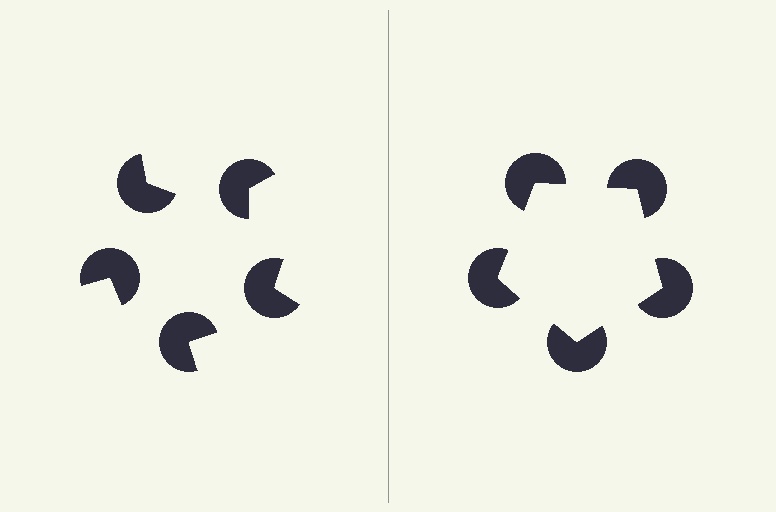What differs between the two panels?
The pac-man discs are positioned identically on both sides; only the wedge orientations differ. On the right they align to a pentagon; on the left they are misaligned.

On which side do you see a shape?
An illusory pentagon appears on the right side. On the left side the wedge cuts are rotated, so no coherent shape forms.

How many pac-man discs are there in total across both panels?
10 — 5 on each side.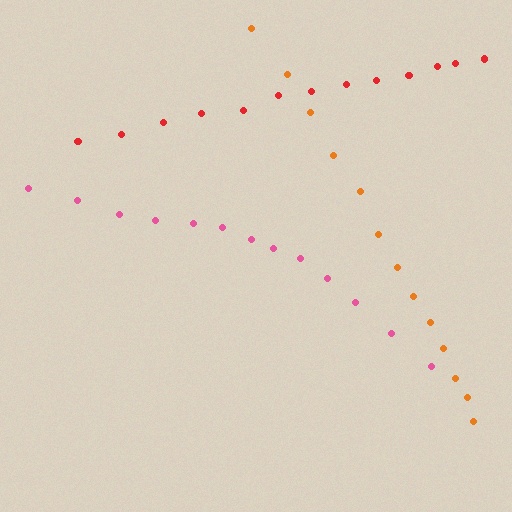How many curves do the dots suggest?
There are 3 distinct paths.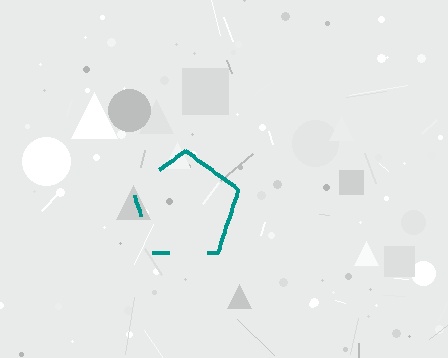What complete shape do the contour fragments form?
The contour fragments form a pentagon.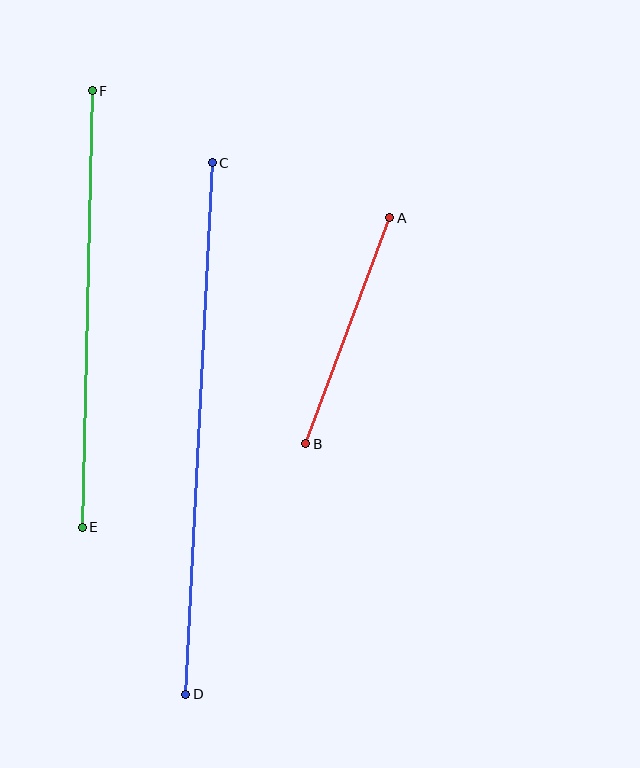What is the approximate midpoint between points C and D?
The midpoint is at approximately (199, 429) pixels.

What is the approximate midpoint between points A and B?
The midpoint is at approximately (348, 331) pixels.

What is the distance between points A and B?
The distance is approximately 241 pixels.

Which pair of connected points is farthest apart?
Points C and D are farthest apart.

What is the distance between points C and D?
The distance is approximately 532 pixels.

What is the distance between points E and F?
The distance is approximately 437 pixels.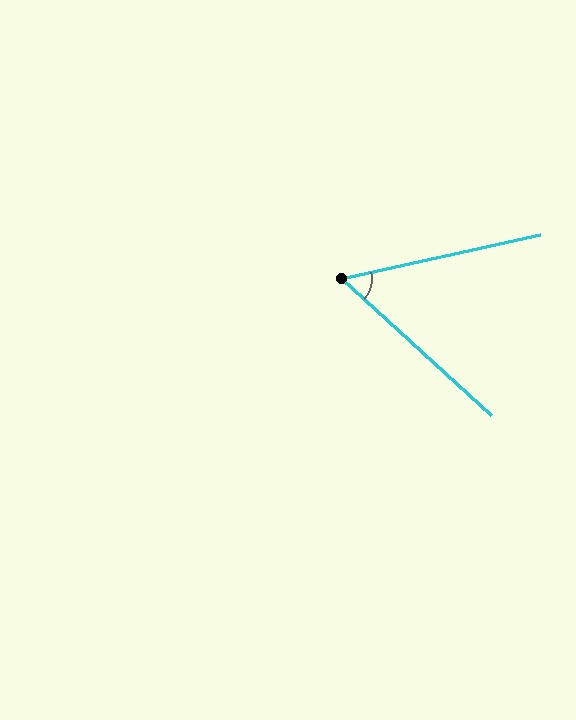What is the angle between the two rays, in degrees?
Approximately 55 degrees.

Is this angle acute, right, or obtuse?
It is acute.